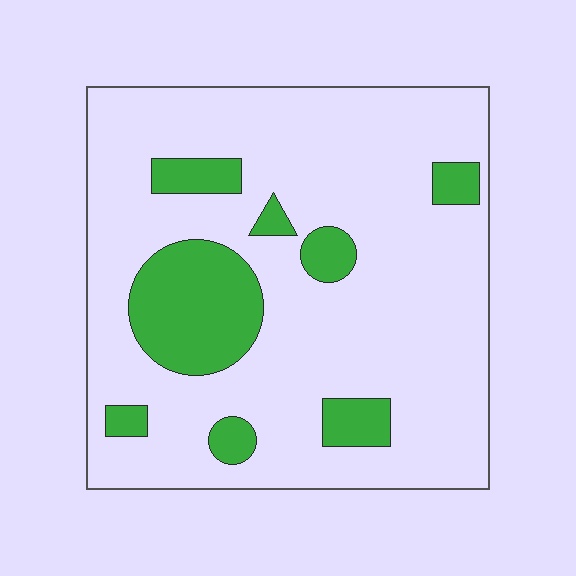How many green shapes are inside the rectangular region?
8.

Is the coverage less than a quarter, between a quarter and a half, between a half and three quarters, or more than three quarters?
Less than a quarter.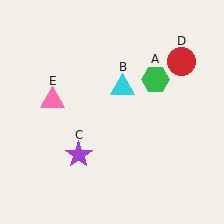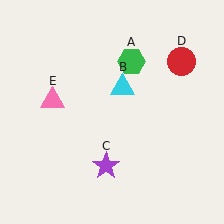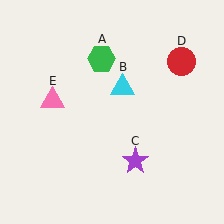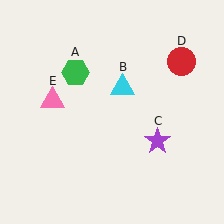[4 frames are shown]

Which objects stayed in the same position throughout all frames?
Cyan triangle (object B) and red circle (object D) and pink triangle (object E) remained stationary.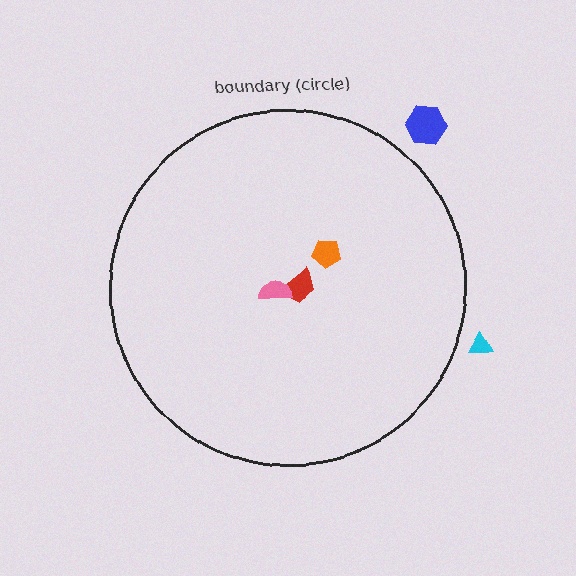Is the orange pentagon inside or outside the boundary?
Inside.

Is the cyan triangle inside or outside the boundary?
Outside.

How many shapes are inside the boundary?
3 inside, 2 outside.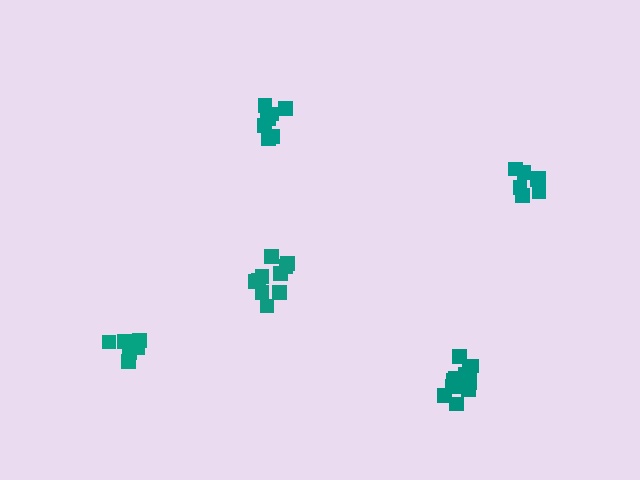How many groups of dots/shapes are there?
There are 5 groups.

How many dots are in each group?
Group 1: 7 dots, Group 2: 8 dots, Group 3: 8 dots, Group 4: 13 dots, Group 5: 10 dots (46 total).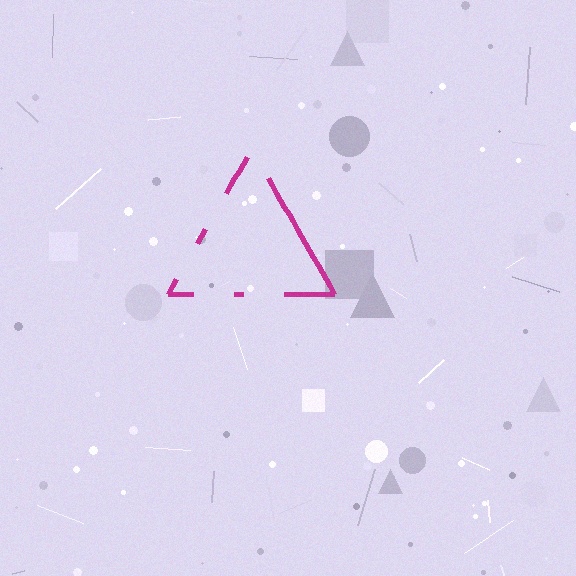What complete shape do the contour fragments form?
The contour fragments form a triangle.